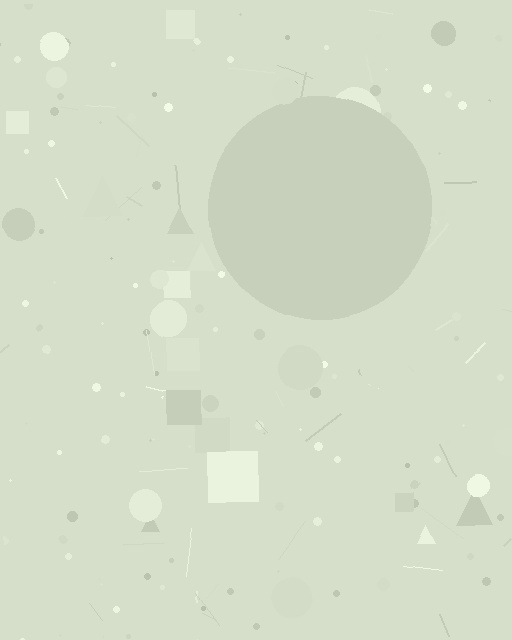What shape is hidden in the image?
A circle is hidden in the image.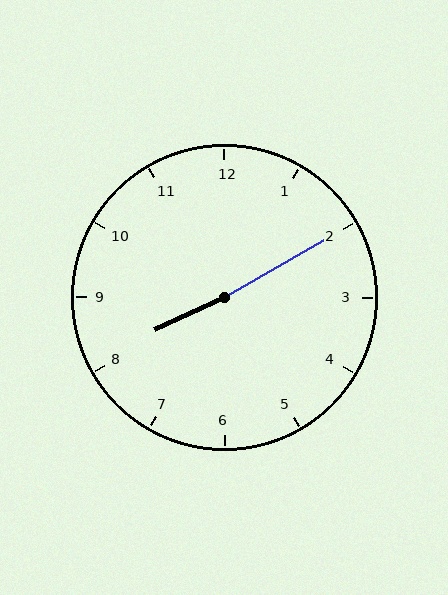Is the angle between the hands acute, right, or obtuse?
It is obtuse.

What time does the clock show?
8:10.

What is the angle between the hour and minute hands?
Approximately 175 degrees.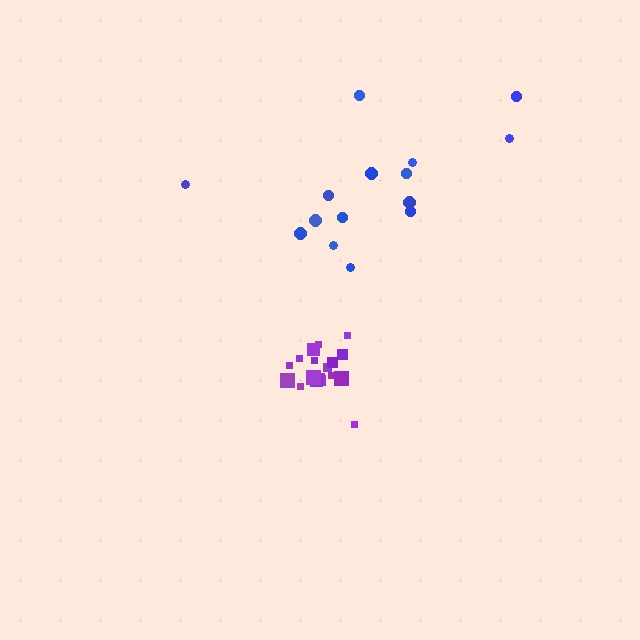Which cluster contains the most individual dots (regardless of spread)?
Purple (18).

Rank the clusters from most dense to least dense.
purple, blue.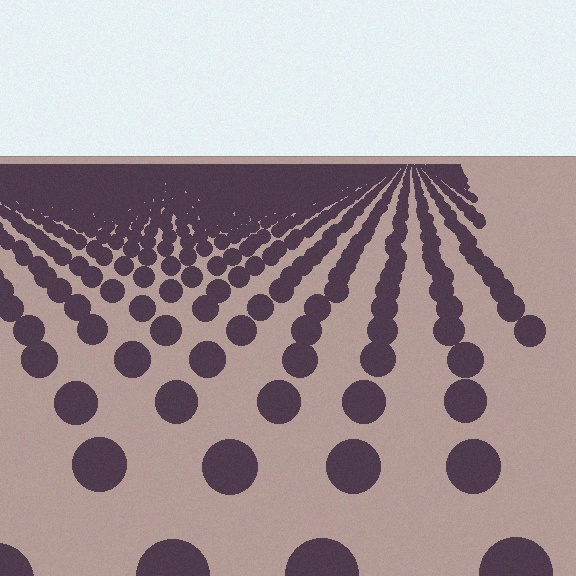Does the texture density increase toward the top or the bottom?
Density increases toward the top.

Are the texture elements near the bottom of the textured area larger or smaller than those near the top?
Larger. Near the bottom, elements are closer to the viewer and appear at a bigger on-screen size.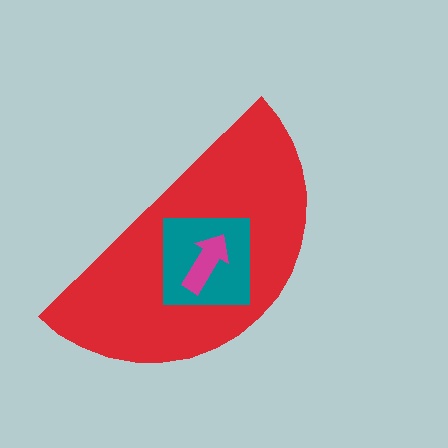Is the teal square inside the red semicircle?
Yes.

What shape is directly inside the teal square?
The magenta arrow.